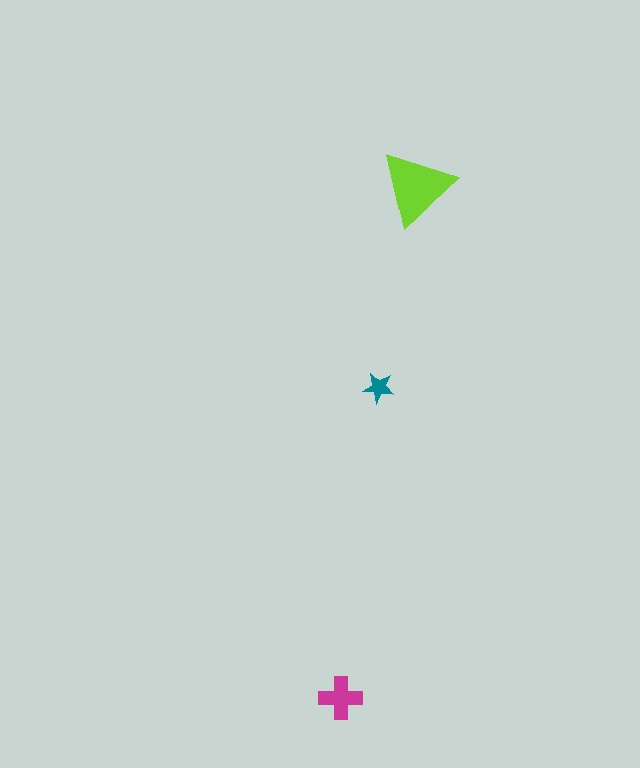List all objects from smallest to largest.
The teal star, the magenta cross, the lime triangle.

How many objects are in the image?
There are 3 objects in the image.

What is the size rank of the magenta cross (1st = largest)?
2nd.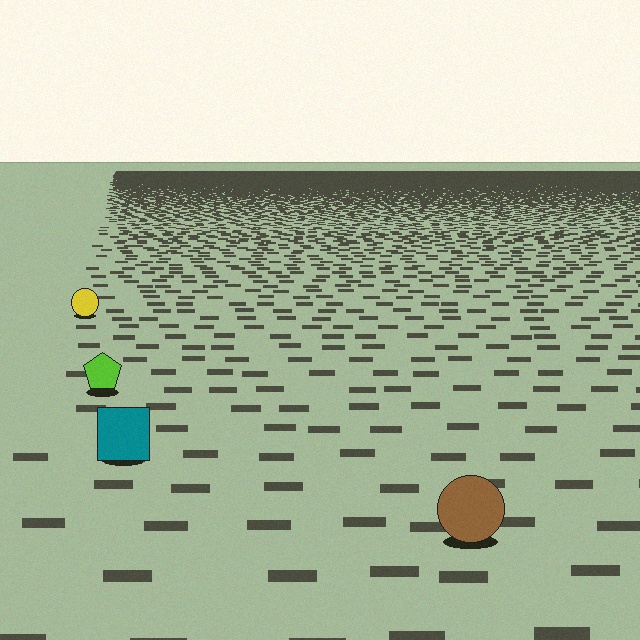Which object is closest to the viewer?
The brown circle is closest. The texture marks near it are larger and more spread out.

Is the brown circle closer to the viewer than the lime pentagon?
Yes. The brown circle is closer — you can tell from the texture gradient: the ground texture is coarser near it.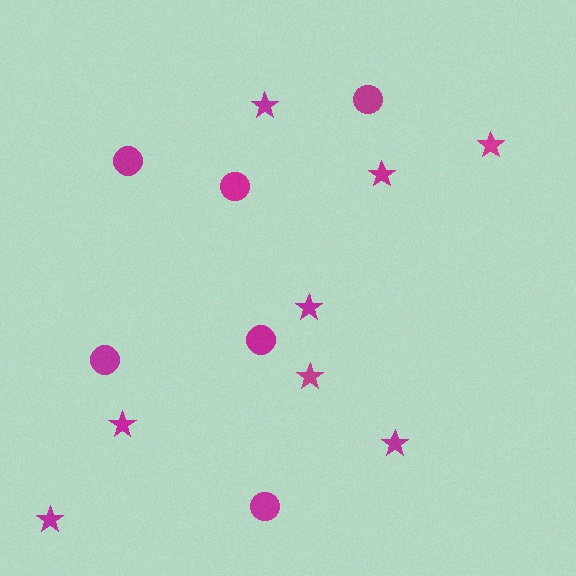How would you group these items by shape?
There are 2 groups: one group of stars (8) and one group of circles (6).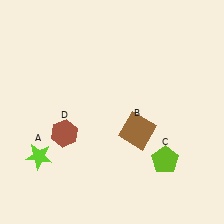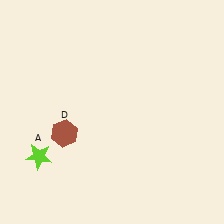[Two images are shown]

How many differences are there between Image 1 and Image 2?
There are 2 differences between the two images.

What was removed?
The brown square (B), the lime pentagon (C) were removed in Image 2.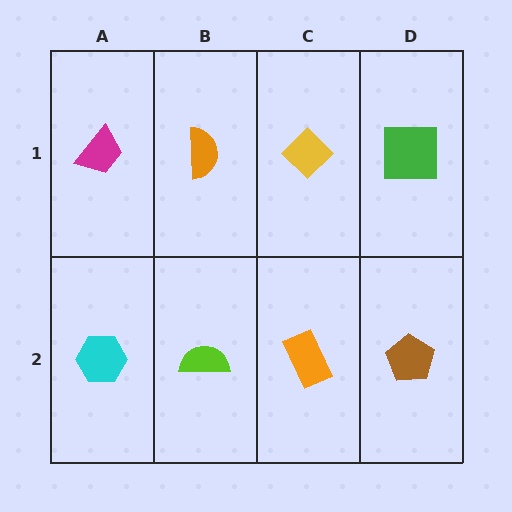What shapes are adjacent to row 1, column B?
A lime semicircle (row 2, column B), a magenta trapezoid (row 1, column A), a yellow diamond (row 1, column C).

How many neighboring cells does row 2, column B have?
3.